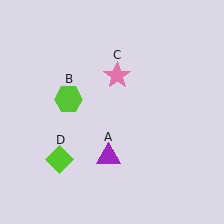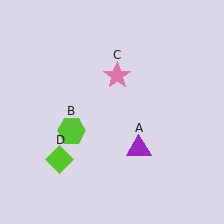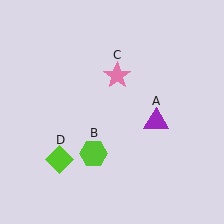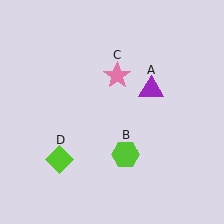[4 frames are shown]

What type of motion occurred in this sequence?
The purple triangle (object A), lime hexagon (object B) rotated counterclockwise around the center of the scene.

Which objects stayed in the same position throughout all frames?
Pink star (object C) and lime diamond (object D) remained stationary.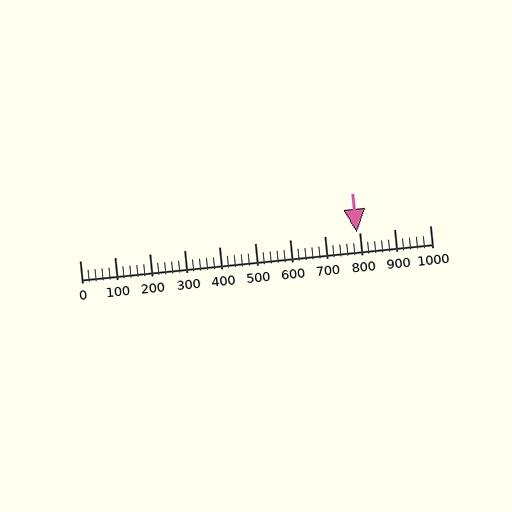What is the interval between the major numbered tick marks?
The major tick marks are spaced 100 units apart.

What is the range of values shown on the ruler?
The ruler shows values from 0 to 1000.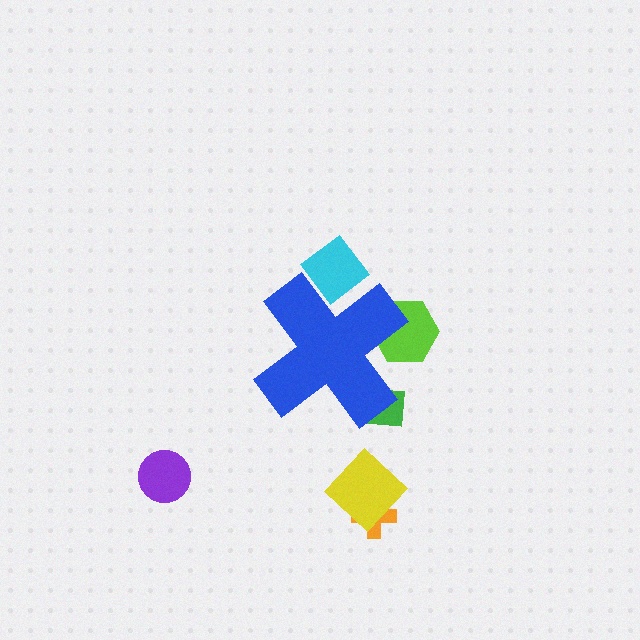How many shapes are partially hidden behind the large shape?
3 shapes are partially hidden.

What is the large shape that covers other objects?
A blue cross.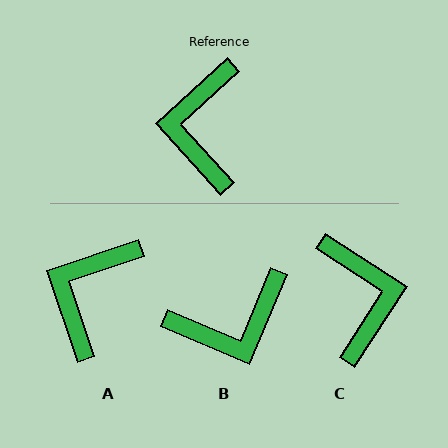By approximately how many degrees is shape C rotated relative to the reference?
Approximately 165 degrees clockwise.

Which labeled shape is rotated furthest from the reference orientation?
C, about 165 degrees away.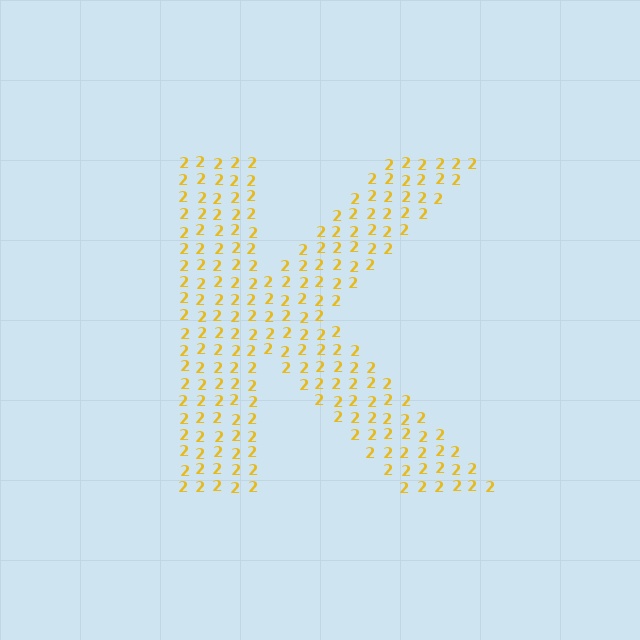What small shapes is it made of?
It is made of small digit 2's.